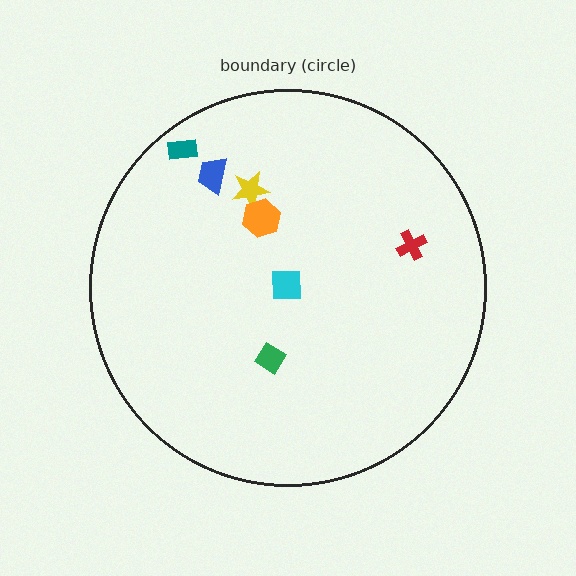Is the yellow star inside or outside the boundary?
Inside.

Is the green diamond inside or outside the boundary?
Inside.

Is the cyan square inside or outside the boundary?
Inside.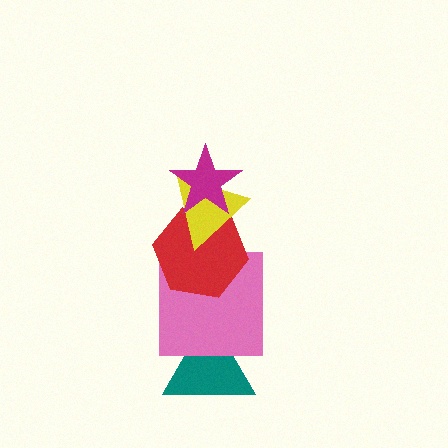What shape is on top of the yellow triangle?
The magenta star is on top of the yellow triangle.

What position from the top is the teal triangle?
The teal triangle is 5th from the top.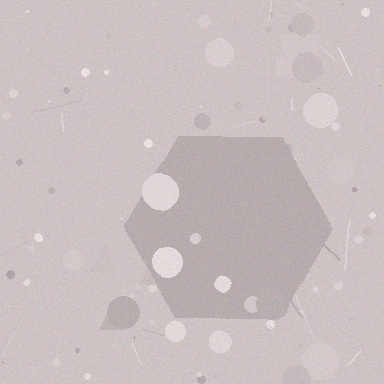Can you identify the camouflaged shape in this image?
The camouflaged shape is a hexagon.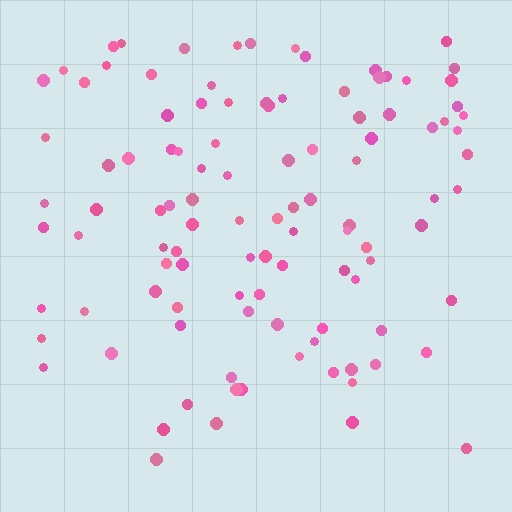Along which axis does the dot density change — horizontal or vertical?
Vertical.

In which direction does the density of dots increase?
From bottom to top, with the top side densest.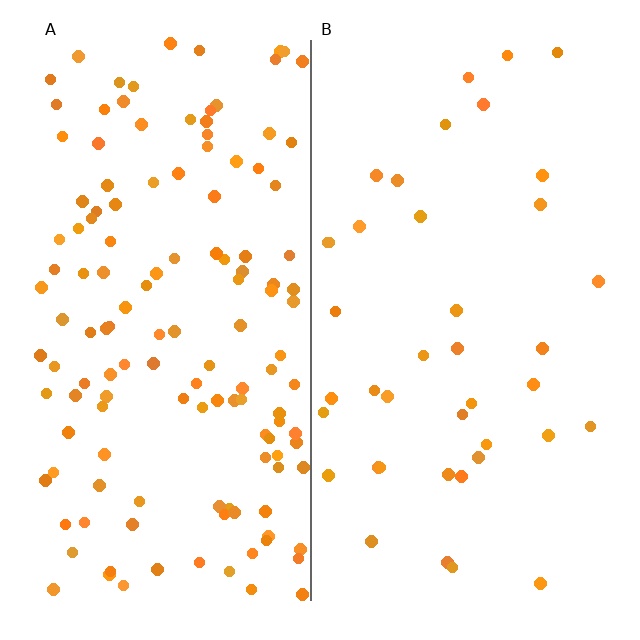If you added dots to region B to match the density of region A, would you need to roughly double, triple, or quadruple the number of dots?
Approximately triple.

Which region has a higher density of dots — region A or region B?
A (the left).